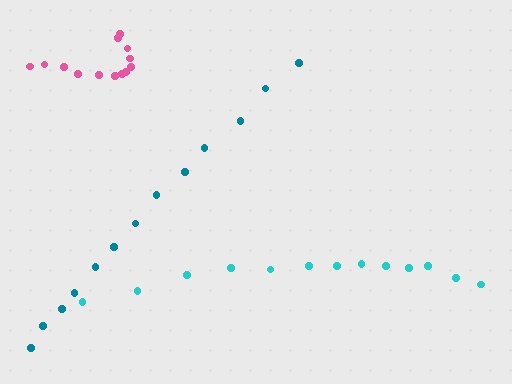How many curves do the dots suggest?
There are 3 distinct paths.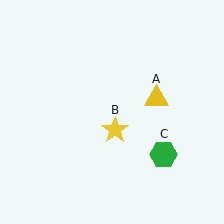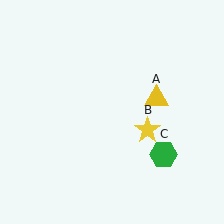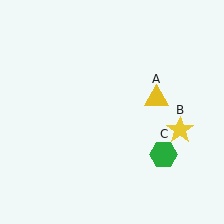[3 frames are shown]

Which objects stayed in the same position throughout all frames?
Yellow triangle (object A) and green hexagon (object C) remained stationary.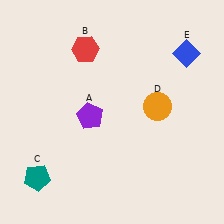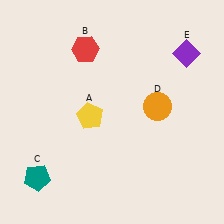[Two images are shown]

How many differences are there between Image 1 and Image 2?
There are 2 differences between the two images.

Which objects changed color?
A changed from purple to yellow. E changed from blue to purple.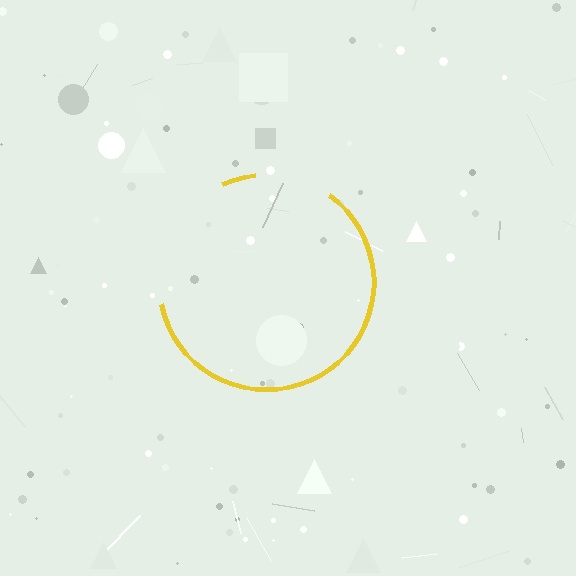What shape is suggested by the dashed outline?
The dashed outline suggests a circle.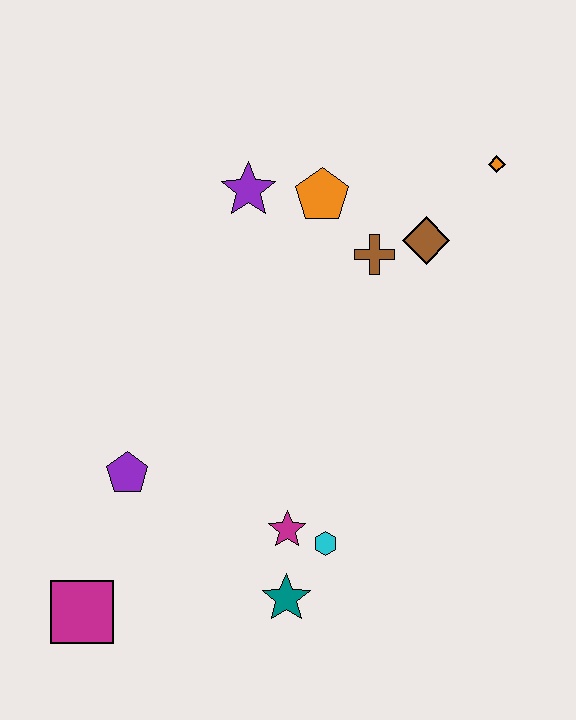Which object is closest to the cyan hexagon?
The magenta star is closest to the cyan hexagon.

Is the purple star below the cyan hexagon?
No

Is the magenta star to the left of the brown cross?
Yes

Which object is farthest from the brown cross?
The magenta square is farthest from the brown cross.